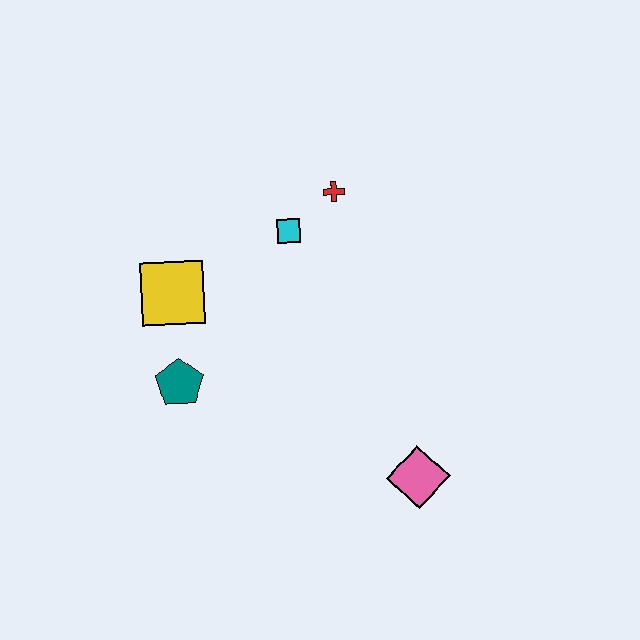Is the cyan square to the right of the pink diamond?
No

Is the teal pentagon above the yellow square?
No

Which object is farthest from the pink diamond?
The yellow square is farthest from the pink diamond.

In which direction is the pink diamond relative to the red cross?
The pink diamond is below the red cross.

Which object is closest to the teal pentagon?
The yellow square is closest to the teal pentagon.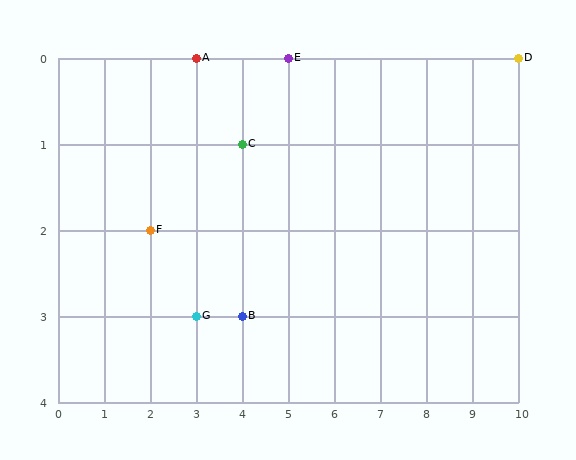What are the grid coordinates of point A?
Point A is at grid coordinates (3, 0).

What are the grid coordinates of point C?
Point C is at grid coordinates (4, 1).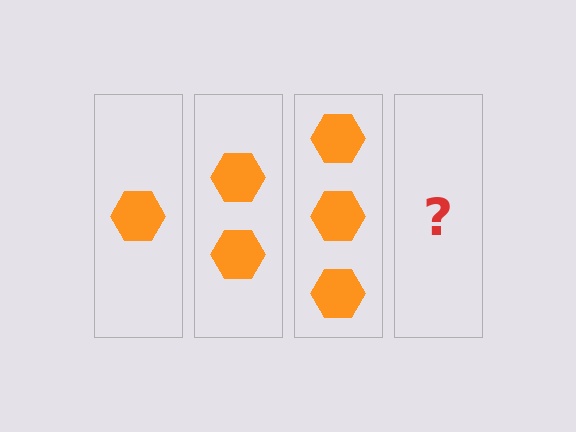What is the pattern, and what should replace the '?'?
The pattern is that each step adds one more hexagon. The '?' should be 4 hexagons.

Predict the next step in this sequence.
The next step is 4 hexagons.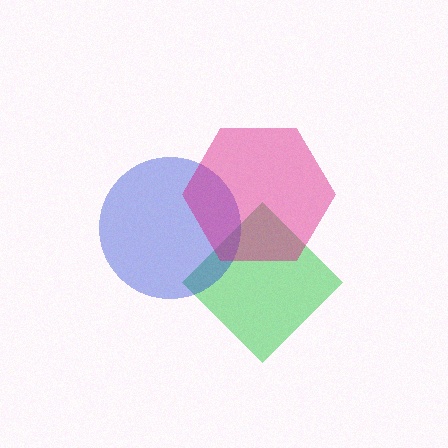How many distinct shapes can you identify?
There are 3 distinct shapes: a green diamond, a blue circle, a magenta hexagon.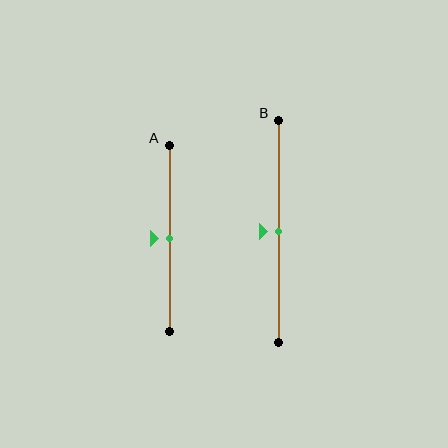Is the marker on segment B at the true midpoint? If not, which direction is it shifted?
Yes, the marker on segment B is at the true midpoint.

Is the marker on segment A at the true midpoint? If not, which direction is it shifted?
Yes, the marker on segment A is at the true midpoint.